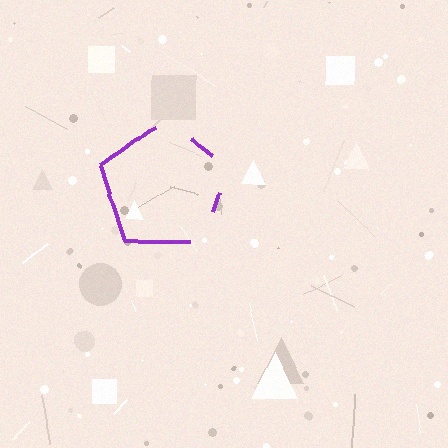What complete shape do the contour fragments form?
The contour fragments form a pentagon.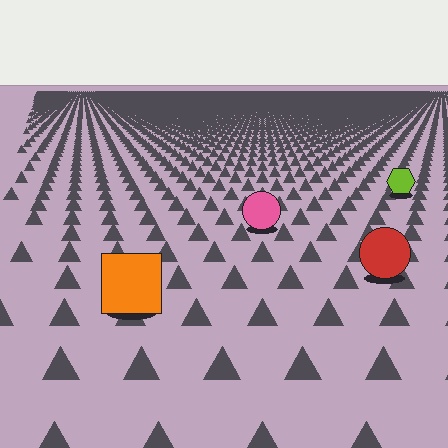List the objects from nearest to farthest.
From nearest to farthest: the orange square, the red circle, the pink circle, the lime hexagon.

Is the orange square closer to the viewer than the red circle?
Yes. The orange square is closer — you can tell from the texture gradient: the ground texture is coarser near it.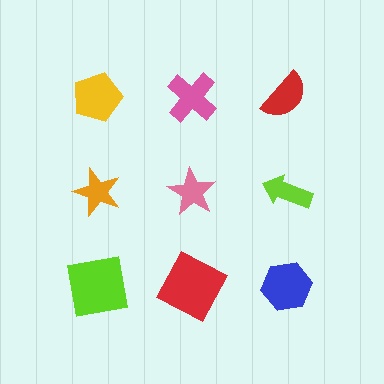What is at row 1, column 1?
A yellow pentagon.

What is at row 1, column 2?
A pink cross.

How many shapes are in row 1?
3 shapes.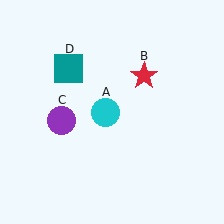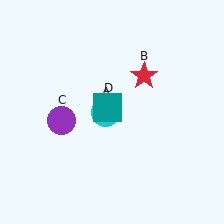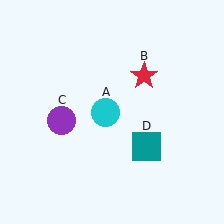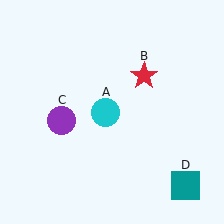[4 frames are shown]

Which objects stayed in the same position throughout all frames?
Cyan circle (object A) and red star (object B) and purple circle (object C) remained stationary.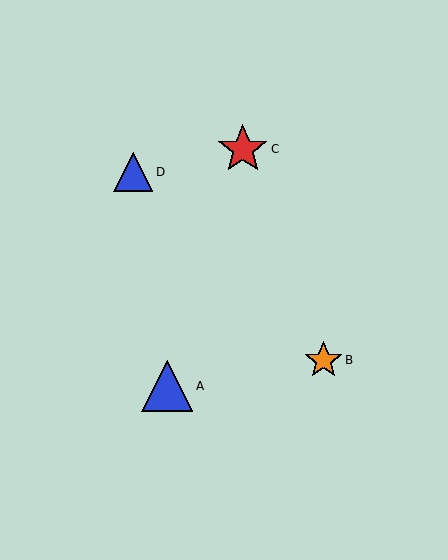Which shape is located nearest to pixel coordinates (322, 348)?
The orange star (labeled B) at (323, 360) is nearest to that location.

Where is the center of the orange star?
The center of the orange star is at (323, 360).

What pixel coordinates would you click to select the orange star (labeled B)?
Click at (323, 360) to select the orange star B.